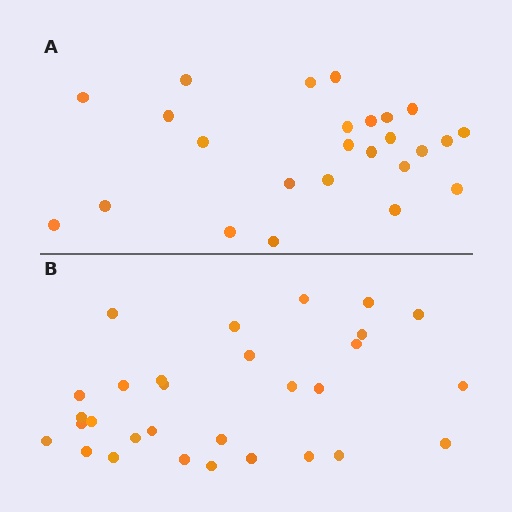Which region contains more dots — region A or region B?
Region B (the bottom region) has more dots.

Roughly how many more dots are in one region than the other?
Region B has about 5 more dots than region A.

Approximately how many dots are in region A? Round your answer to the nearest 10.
About 20 dots. (The exact count is 25, which rounds to 20.)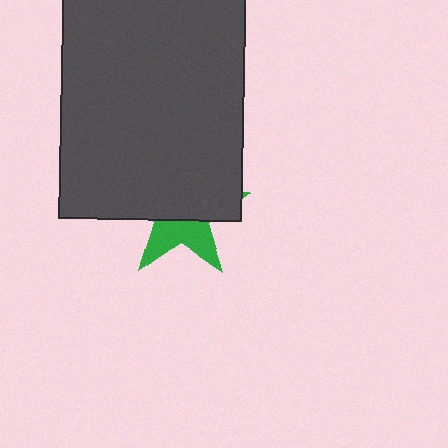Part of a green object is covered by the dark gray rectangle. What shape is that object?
It is a star.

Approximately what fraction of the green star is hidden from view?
Roughly 62% of the green star is hidden behind the dark gray rectangle.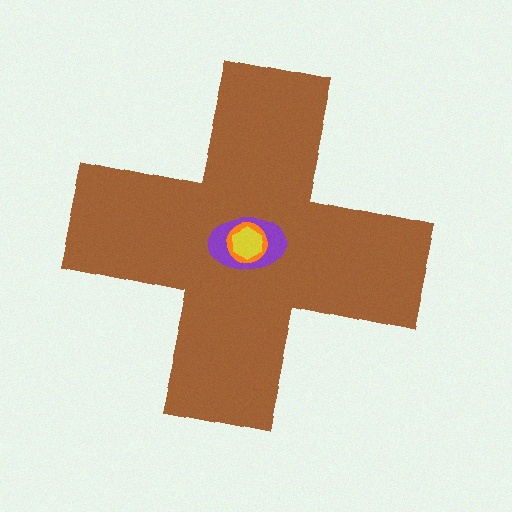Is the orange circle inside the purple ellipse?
Yes.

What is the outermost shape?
The brown cross.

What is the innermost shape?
The yellow hexagon.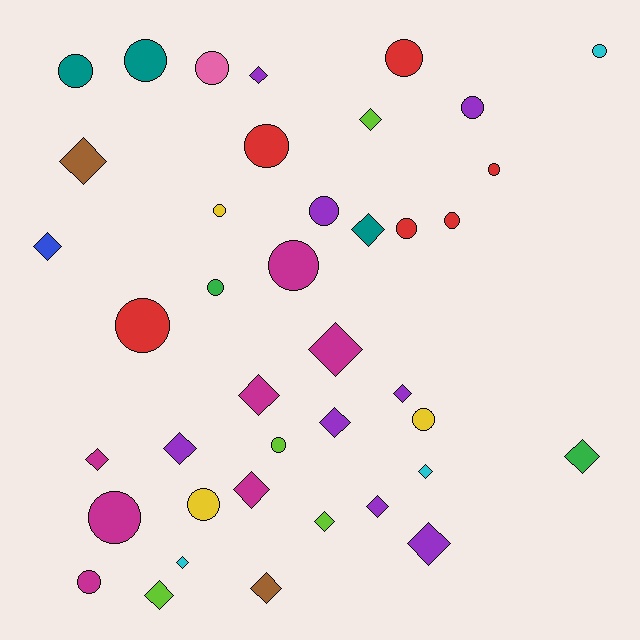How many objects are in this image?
There are 40 objects.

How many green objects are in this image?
There are 2 green objects.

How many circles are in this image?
There are 20 circles.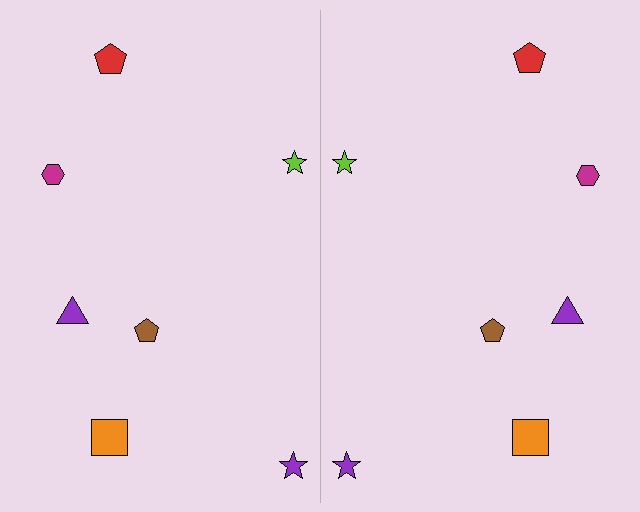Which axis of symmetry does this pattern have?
The pattern has a vertical axis of symmetry running through the center of the image.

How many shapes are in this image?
There are 14 shapes in this image.